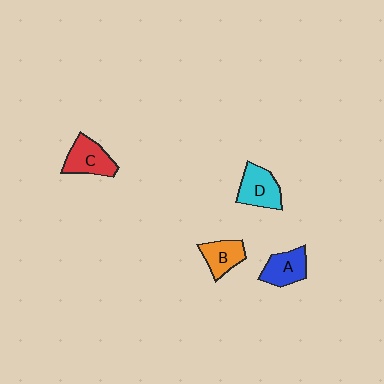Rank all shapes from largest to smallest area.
From largest to smallest: C (red), D (cyan), A (blue), B (orange).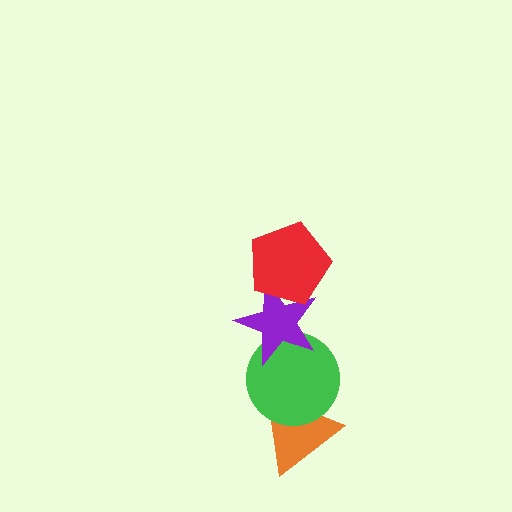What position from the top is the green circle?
The green circle is 3rd from the top.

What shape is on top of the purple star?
The red pentagon is on top of the purple star.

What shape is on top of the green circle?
The purple star is on top of the green circle.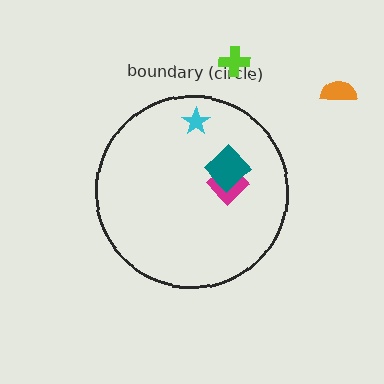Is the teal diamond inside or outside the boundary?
Inside.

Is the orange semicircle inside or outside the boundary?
Outside.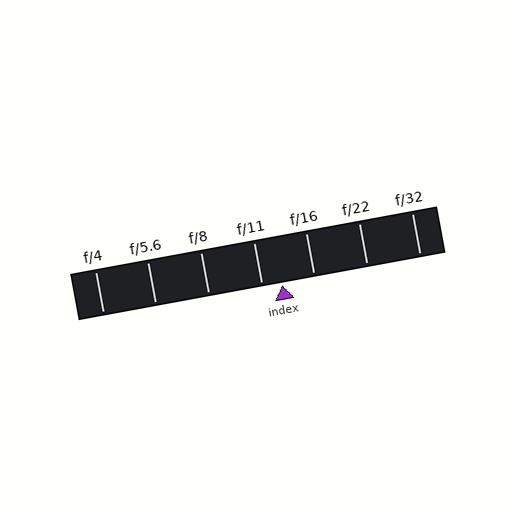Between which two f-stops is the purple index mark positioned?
The index mark is between f/11 and f/16.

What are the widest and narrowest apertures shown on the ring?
The widest aperture shown is f/4 and the narrowest is f/32.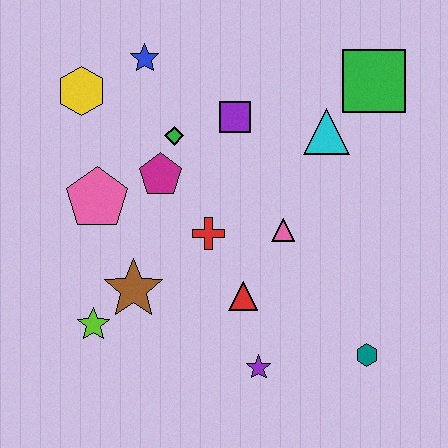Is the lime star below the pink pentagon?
Yes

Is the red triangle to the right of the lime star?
Yes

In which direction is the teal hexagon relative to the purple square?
The teal hexagon is below the purple square.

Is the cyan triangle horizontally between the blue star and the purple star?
No